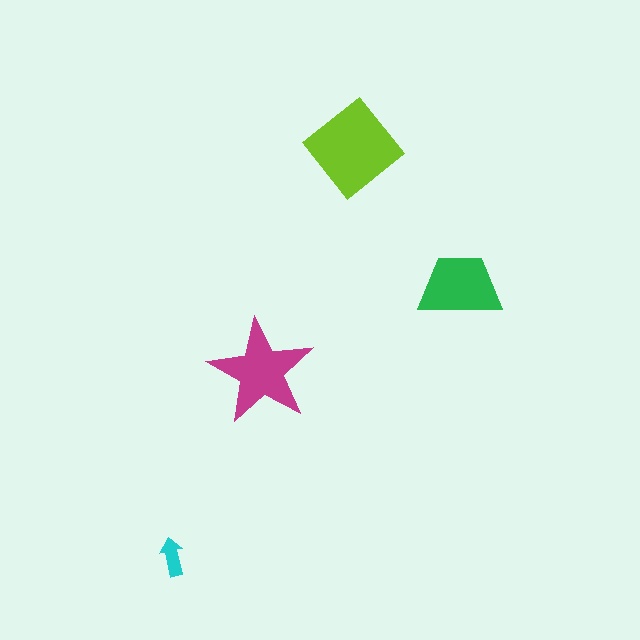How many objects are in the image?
There are 4 objects in the image.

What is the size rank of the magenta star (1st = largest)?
2nd.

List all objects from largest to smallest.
The lime diamond, the magenta star, the green trapezoid, the cyan arrow.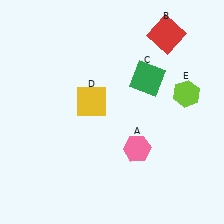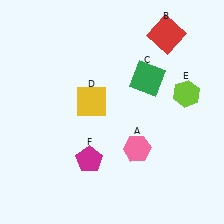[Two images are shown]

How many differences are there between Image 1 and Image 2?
There is 1 difference between the two images.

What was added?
A magenta pentagon (F) was added in Image 2.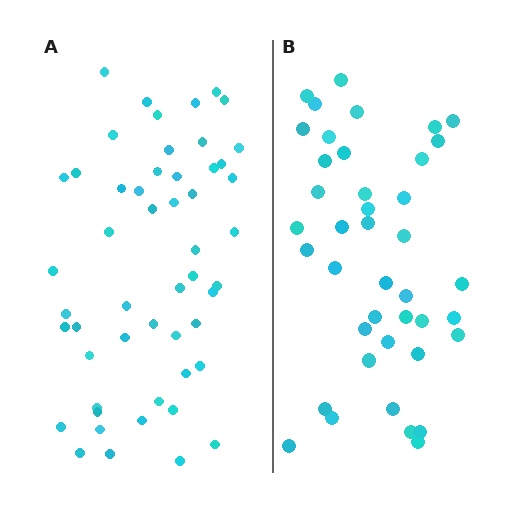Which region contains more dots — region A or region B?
Region A (the left region) has more dots.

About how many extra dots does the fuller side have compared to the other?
Region A has roughly 12 or so more dots than region B.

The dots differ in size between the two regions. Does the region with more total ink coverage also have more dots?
No. Region B has more total ink coverage because its dots are larger, but region A actually contains more individual dots. Total area can be misleading — the number of items is what matters here.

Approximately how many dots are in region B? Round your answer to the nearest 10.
About 40 dots. (The exact count is 41, which rounds to 40.)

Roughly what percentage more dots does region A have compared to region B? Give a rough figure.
About 25% more.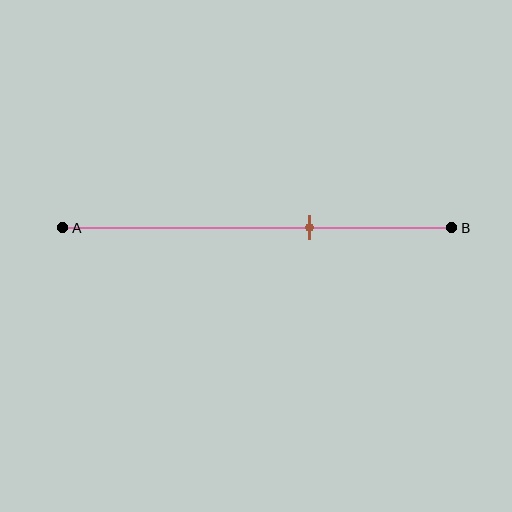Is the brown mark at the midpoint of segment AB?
No, the mark is at about 65% from A, not at the 50% midpoint.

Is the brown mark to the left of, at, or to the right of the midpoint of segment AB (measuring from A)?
The brown mark is to the right of the midpoint of segment AB.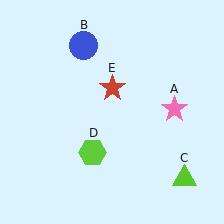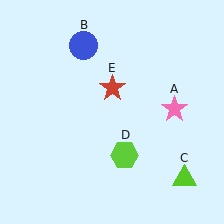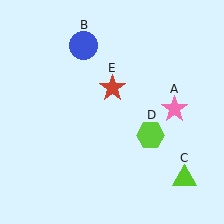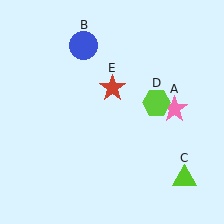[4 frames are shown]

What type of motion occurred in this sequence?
The lime hexagon (object D) rotated counterclockwise around the center of the scene.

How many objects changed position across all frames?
1 object changed position: lime hexagon (object D).